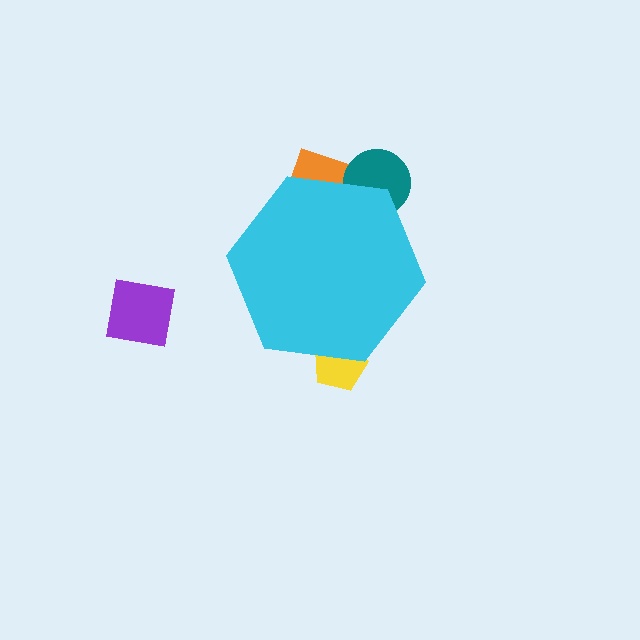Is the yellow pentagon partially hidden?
Yes, the yellow pentagon is partially hidden behind the cyan hexagon.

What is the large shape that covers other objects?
A cyan hexagon.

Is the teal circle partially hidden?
Yes, the teal circle is partially hidden behind the cyan hexagon.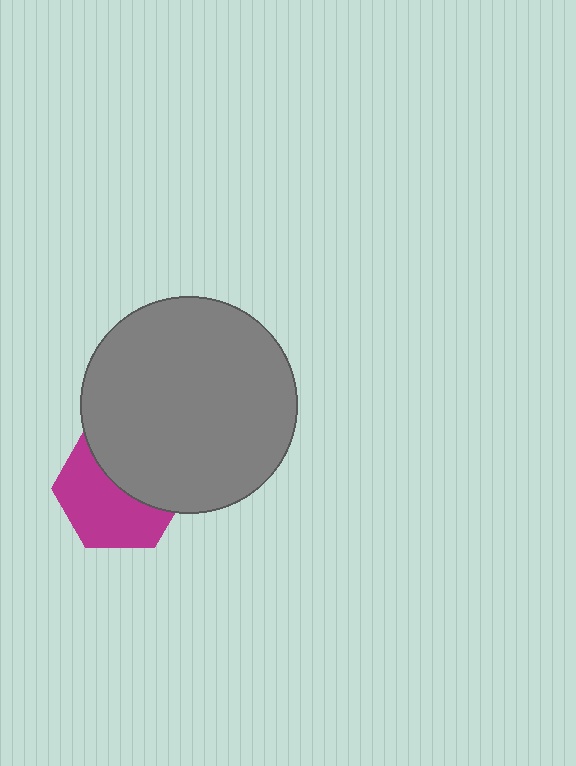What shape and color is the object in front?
The object in front is a gray circle.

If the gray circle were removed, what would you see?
You would see the complete magenta hexagon.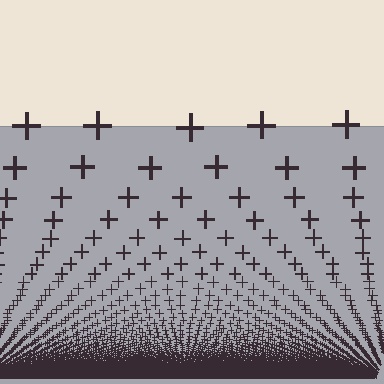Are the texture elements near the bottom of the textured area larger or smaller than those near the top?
Smaller. The gradient is inverted — elements near the bottom are smaller and denser.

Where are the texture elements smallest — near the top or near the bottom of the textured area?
Near the bottom.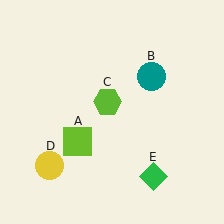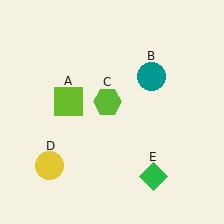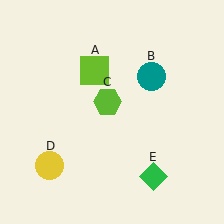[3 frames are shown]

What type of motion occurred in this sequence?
The lime square (object A) rotated clockwise around the center of the scene.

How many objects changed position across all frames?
1 object changed position: lime square (object A).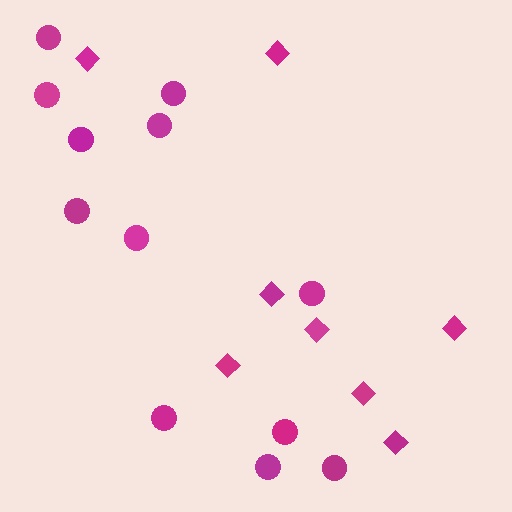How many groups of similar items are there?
There are 2 groups: one group of circles (12) and one group of diamonds (8).